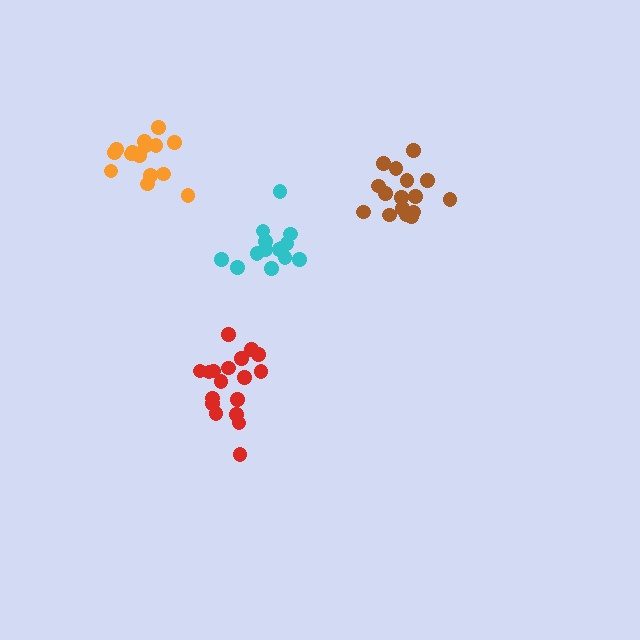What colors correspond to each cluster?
The clusters are colored: brown, orange, cyan, red.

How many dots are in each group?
Group 1: 16 dots, Group 2: 15 dots, Group 3: 14 dots, Group 4: 18 dots (63 total).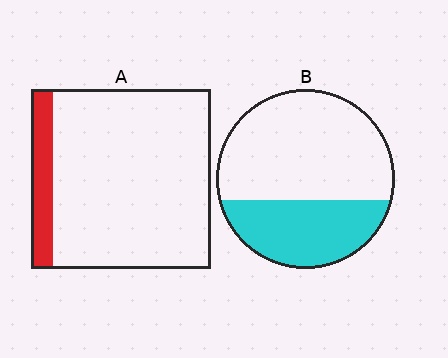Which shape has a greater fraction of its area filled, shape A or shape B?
Shape B.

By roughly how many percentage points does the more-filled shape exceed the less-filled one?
By roughly 25 percentage points (B over A).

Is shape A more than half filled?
No.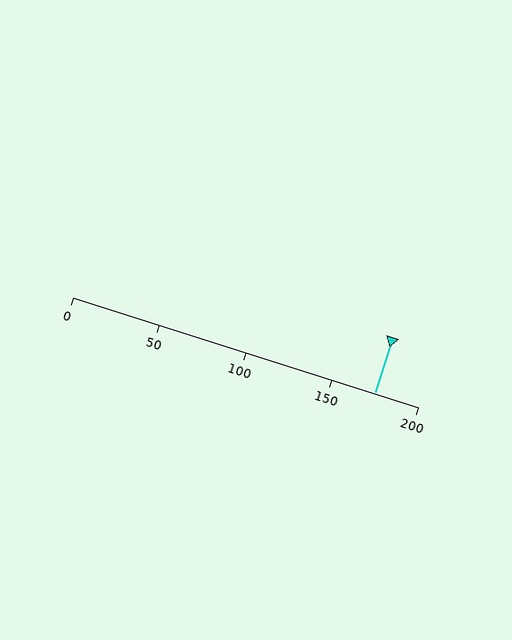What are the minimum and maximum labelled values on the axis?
The axis runs from 0 to 200.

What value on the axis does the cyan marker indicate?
The marker indicates approximately 175.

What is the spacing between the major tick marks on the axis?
The major ticks are spaced 50 apart.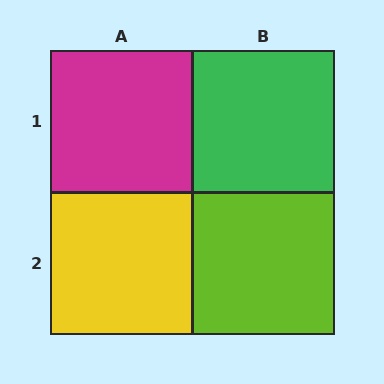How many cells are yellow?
1 cell is yellow.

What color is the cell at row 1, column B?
Green.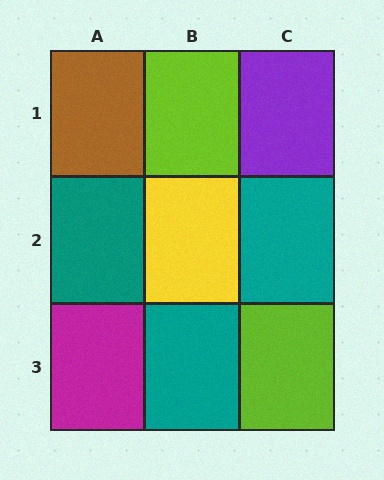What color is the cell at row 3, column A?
Magenta.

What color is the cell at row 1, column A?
Brown.